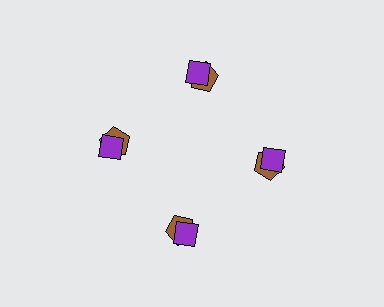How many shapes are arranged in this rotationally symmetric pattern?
There are 8 shapes, arranged in 4 groups of 2.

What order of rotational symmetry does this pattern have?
This pattern has 4-fold rotational symmetry.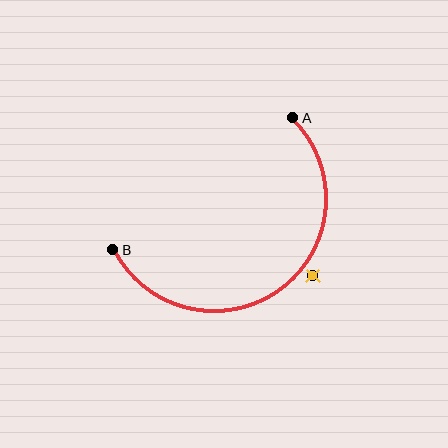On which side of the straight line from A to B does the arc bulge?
The arc bulges below and to the right of the straight line connecting A and B.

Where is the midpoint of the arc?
The arc midpoint is the point on the curve farthest from the straight line joining A and B. It sits below and to the right of that line.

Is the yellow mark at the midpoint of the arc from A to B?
No — the yellow mark does not lie on the arc at all. It sits slightly outside the curve.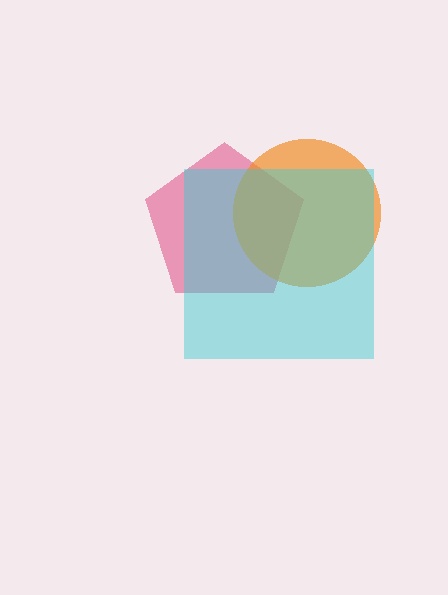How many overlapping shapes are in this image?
There are 3 overlapping shapes in the image.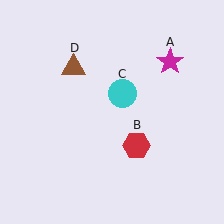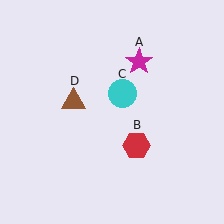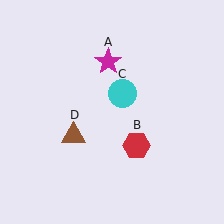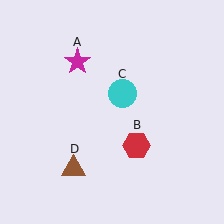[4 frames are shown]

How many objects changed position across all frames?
2 objects changed position: magenta star (object A), brown triangle (object D).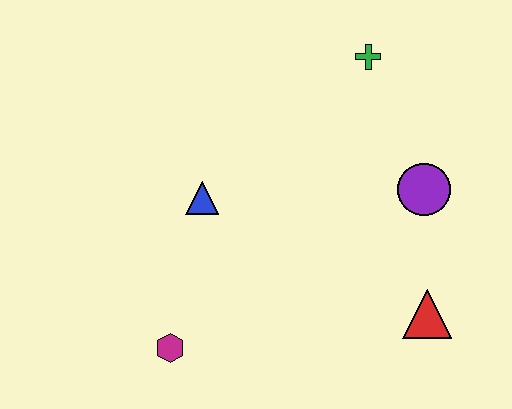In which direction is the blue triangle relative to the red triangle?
The blue triangle is to the left of the red triangle.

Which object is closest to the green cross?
The purple circle is closest to the green cross.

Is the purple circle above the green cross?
No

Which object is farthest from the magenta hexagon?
The green cross is farthest from the magenta hexagon.